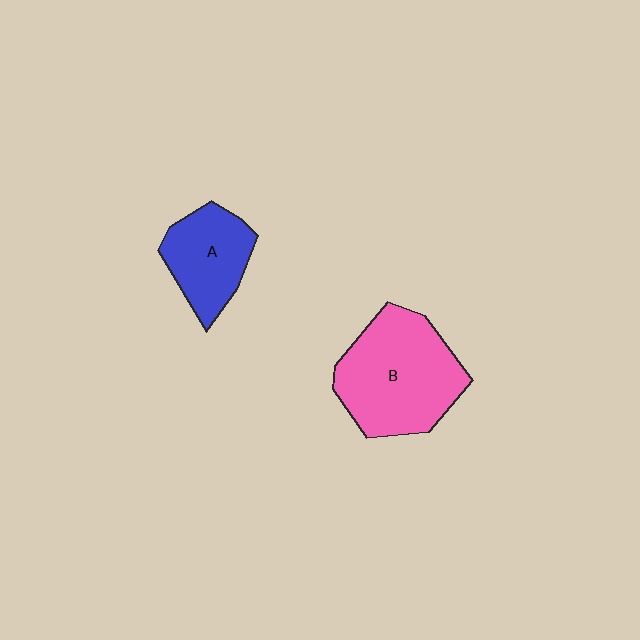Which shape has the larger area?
Shape B (pink).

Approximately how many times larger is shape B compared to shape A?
Approximately 1.7 times.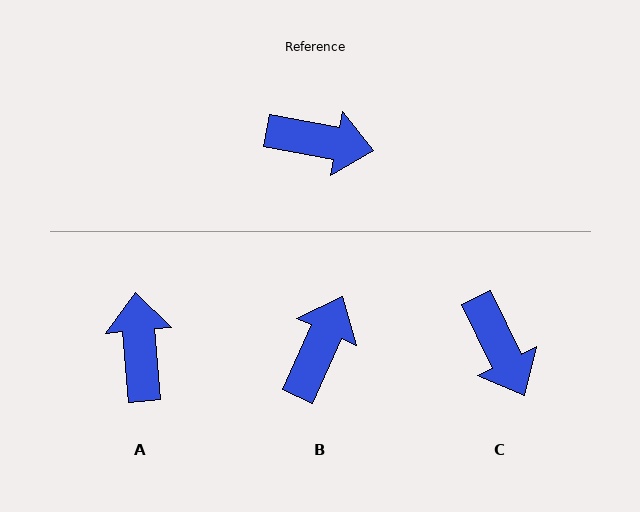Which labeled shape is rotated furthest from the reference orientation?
A, about 105 degrees away.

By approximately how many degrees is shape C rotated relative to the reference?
Approximately 53 degrees clockwise.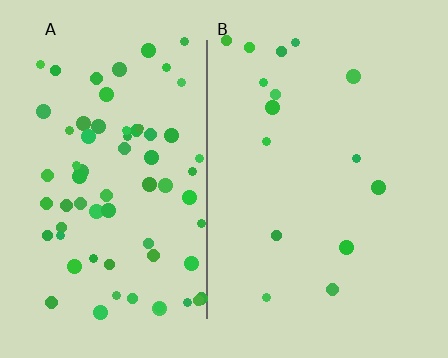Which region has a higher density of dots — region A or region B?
A (the left).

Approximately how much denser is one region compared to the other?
Approximately 4.5× — region A over region B.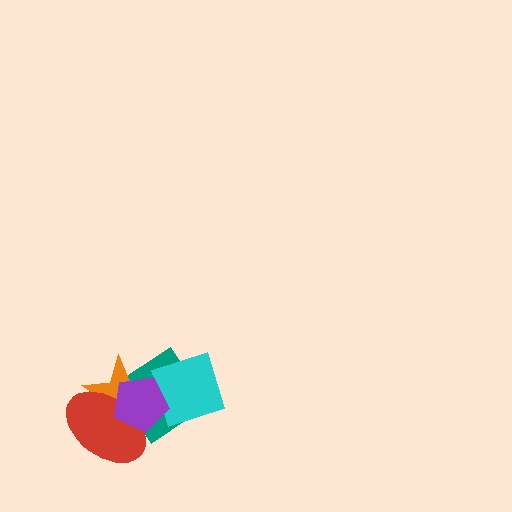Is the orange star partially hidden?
Yes, it is partially covered by another shape.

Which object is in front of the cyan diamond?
The purple pentagon is in front of the cyan diamond.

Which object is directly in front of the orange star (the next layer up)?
The cyan diamond is directly in front of the orange star.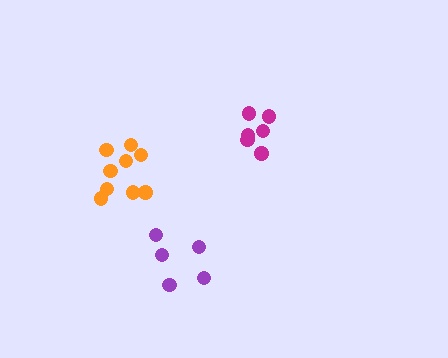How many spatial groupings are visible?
There are 3 spatial groupings.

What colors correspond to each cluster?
The clusters are colored: magenta, orange, purple.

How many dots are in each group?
Group 1: 6 dots, Group 2: 9 dots, Group 3: 5 dots (20 total).